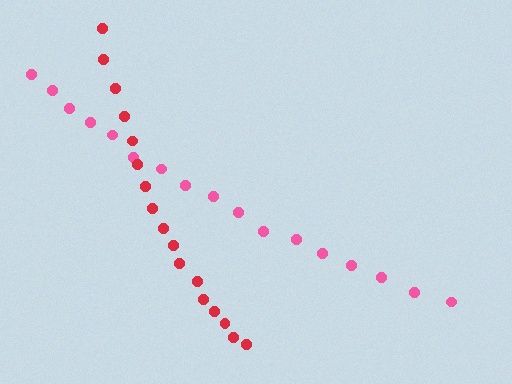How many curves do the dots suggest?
There are 2 distinct paths.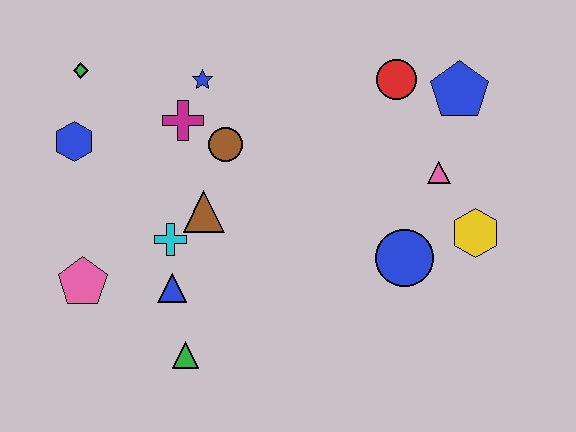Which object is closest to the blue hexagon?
The green diamond is closest to the blue hexagon.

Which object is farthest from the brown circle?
The yellow hexagon is farthest from the brown circle.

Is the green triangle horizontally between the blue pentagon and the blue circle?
No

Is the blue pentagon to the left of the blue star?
No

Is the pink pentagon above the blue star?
No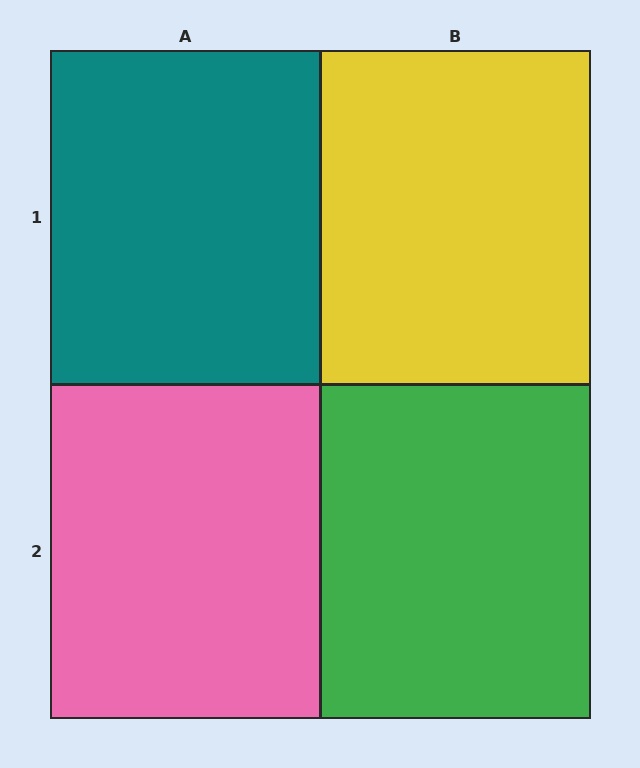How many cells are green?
1 cell is green.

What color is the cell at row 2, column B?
Green.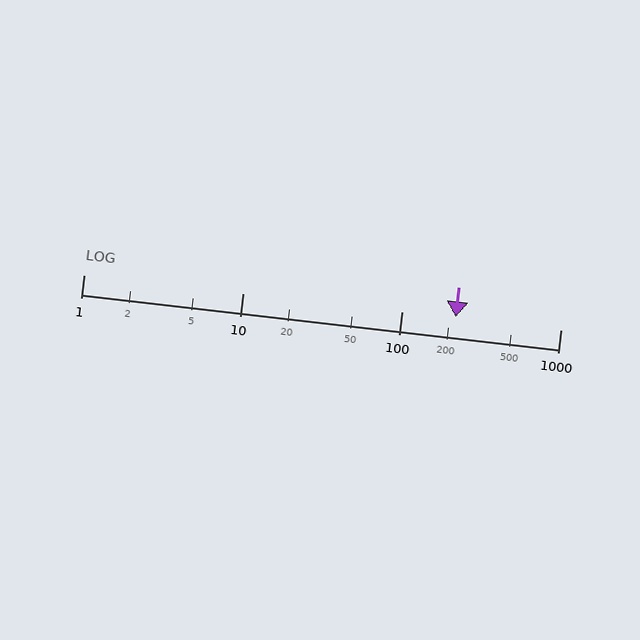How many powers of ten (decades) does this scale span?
The scale spans 3 decades, from 1 to 1000.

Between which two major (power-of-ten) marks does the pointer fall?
The pointer is between 100 and 1000.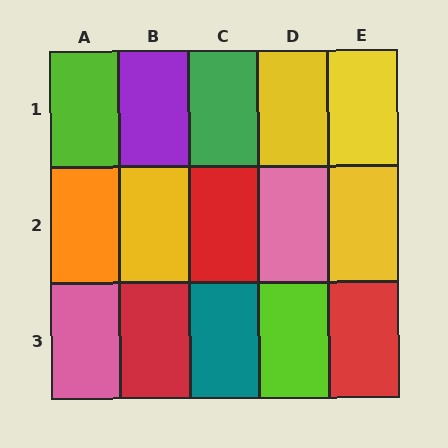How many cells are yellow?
4 cells are yellow.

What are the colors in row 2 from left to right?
Orange, yellow, red, pink, yellow.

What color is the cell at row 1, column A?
Lime.